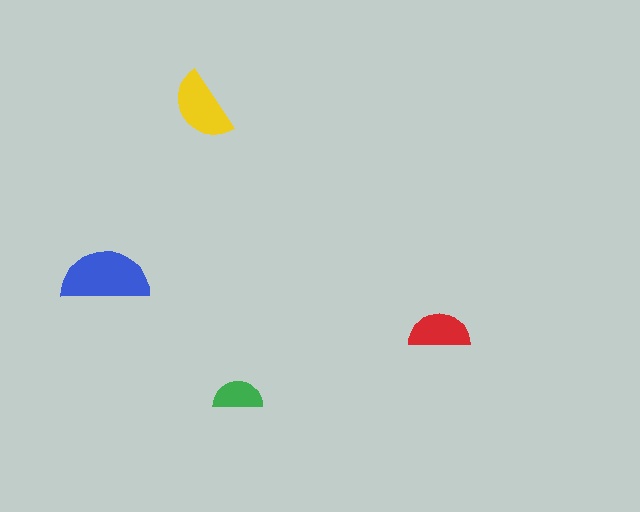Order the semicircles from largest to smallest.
the blue one, the yellow one, the red one, the green one.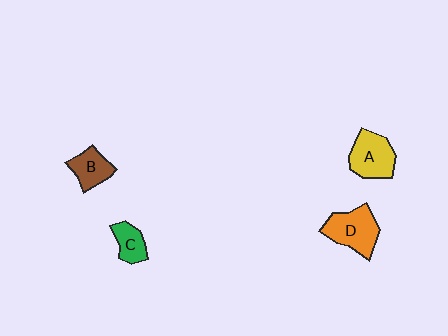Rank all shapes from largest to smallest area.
From largest to smallest: D (orange), A (yellow), B (brown), C (green).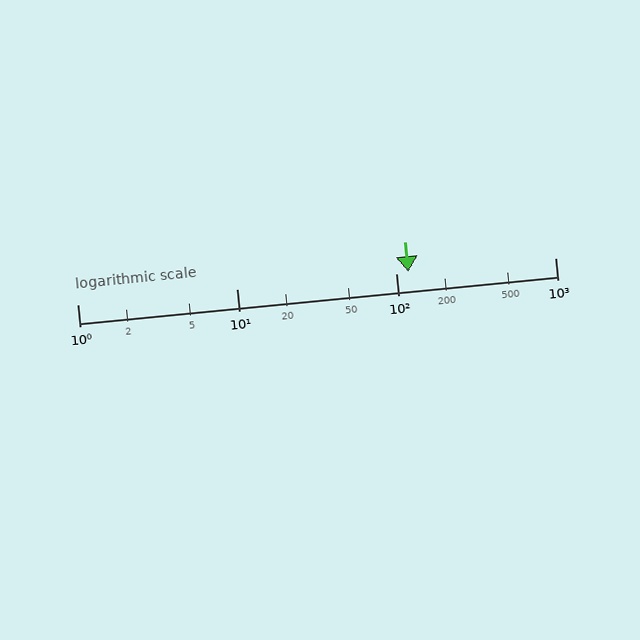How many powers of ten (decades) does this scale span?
The scale spans 3 decades, from 1 to 1000.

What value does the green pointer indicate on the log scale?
The pointer indicates approximately 120.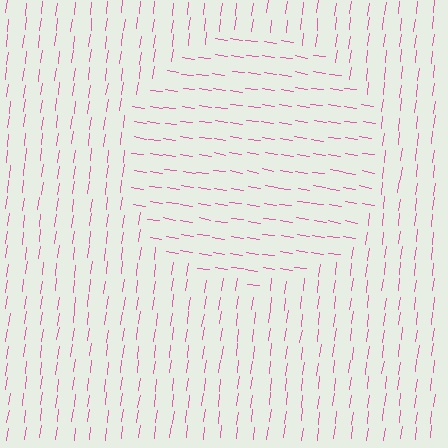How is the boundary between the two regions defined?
The boundary is defined purely by a change in line orientation (approximately 89 degrees difference). All lines are the same color and thickness.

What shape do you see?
I see a circle.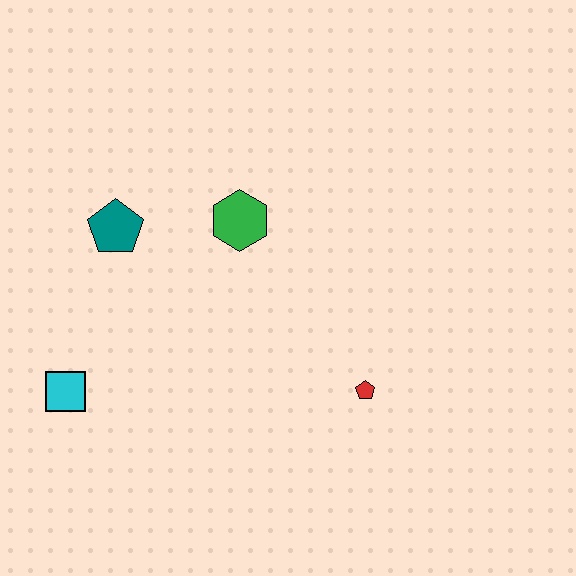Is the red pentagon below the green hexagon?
Yes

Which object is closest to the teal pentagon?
The green hexagon is closest to the teal pentagon.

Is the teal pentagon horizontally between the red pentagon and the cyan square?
Yes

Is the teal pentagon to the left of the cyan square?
No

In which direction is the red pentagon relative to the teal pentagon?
The red pentagon is to the right of the teal pentagon.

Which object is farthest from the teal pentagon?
The red pentagon is farthest from the teal pentagon.